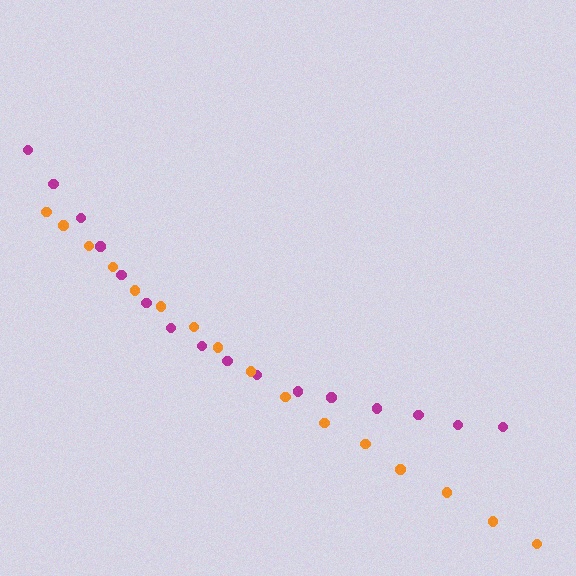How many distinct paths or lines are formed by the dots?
There are 2 distinct paths.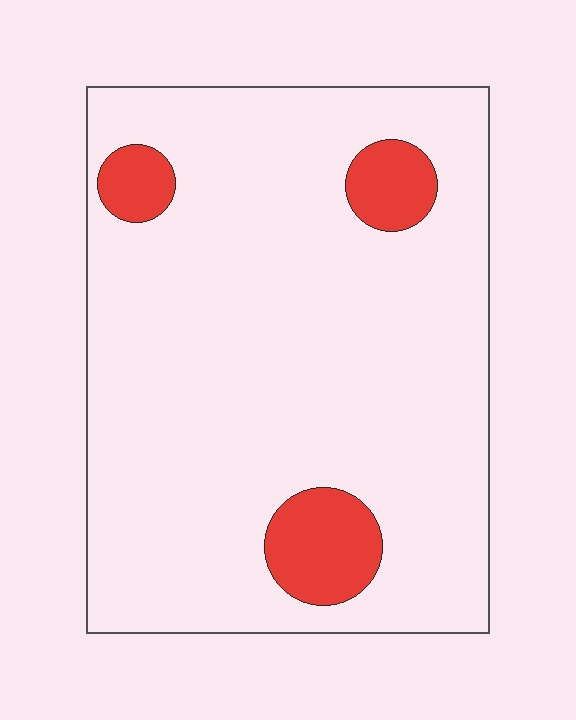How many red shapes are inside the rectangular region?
3.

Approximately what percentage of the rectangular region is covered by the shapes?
Approximately 10%.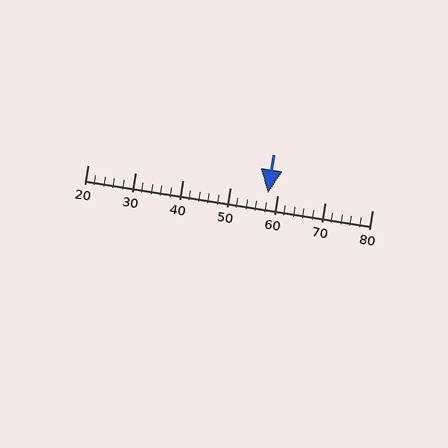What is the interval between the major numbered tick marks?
The major tick marks are spaced 10 units apart.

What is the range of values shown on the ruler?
The ruler shows values from 20 to 80.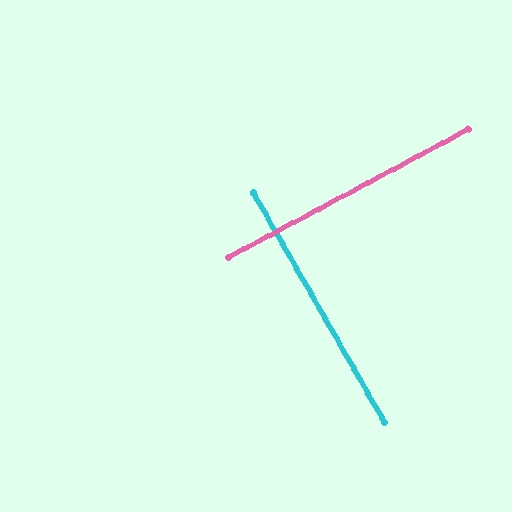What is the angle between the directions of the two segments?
Approximately 89 degrees.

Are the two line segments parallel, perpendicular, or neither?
Perpendicular — they meet at approximately 89°.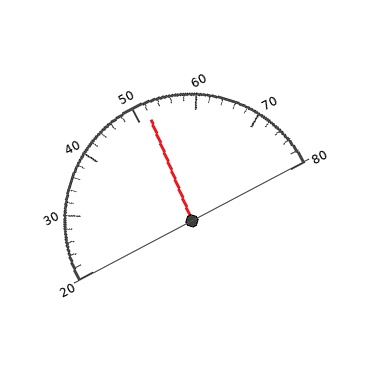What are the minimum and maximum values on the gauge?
The gauge ranges from 20 to 80.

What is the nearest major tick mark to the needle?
The nearest major tick mark is 50.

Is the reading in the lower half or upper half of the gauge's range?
The reading is in the upper half of the range (20 to 80).